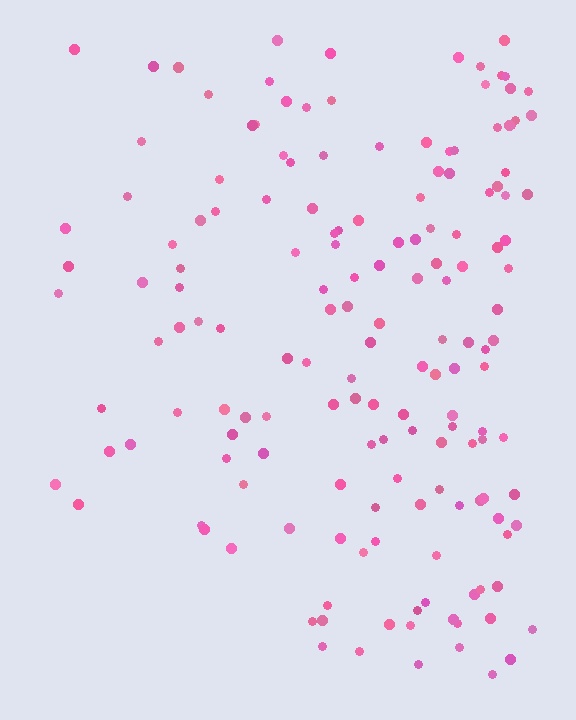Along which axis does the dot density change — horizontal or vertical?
Horizontal.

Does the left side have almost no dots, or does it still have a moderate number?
Still a moderate number, just noticeably fewer than the right.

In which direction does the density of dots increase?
From left to right, with the right side densest.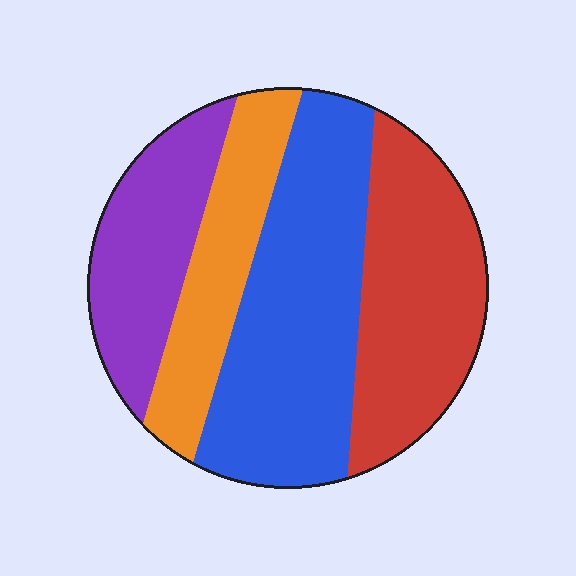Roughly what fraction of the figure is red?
Red takes up about one quarter (1/4) of the figure.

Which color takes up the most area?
Blue, at roughly 35%.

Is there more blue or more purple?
Blue.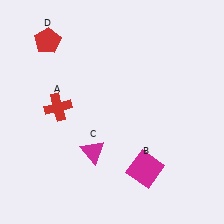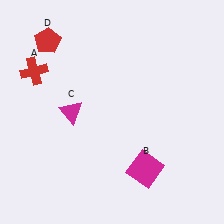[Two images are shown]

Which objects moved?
The objects that moved are: the red cross (A), the magenta triangle (C).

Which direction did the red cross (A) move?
The red cross (A) moved up.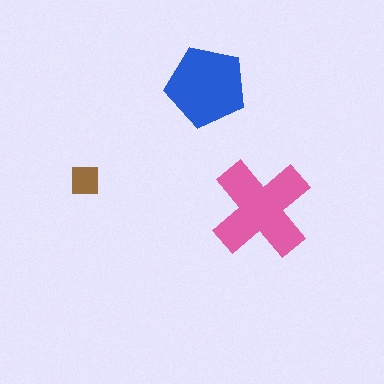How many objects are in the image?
There are 3 objects in the image.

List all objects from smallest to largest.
The brown square, the blue pentagon, the pink cross.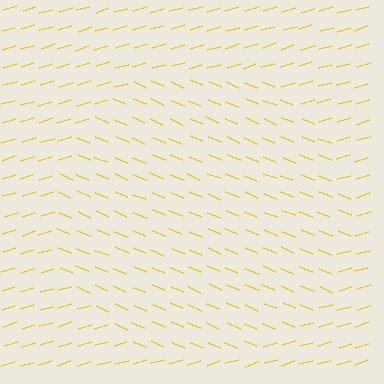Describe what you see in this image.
The image is filled with small yellow line segments. A circle region in the image has lines oriented differently from the surrounding lines, creating a visible texture boundary.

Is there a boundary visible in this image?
Yes, there is a texture boundary formed by a change in line orientation.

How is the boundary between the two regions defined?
The boundary is defined purely by a change in line orientation (approximately 39 degrees difference). All lines are the same color and thickness.